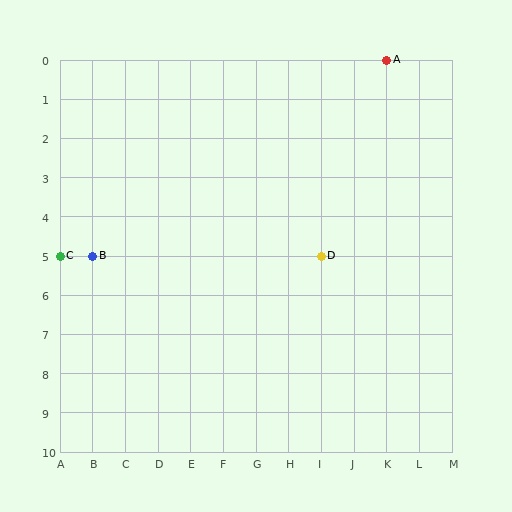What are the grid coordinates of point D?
Point D is at grid coordinates (I, 5).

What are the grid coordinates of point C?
Point C is at grid coordinates (A, 5).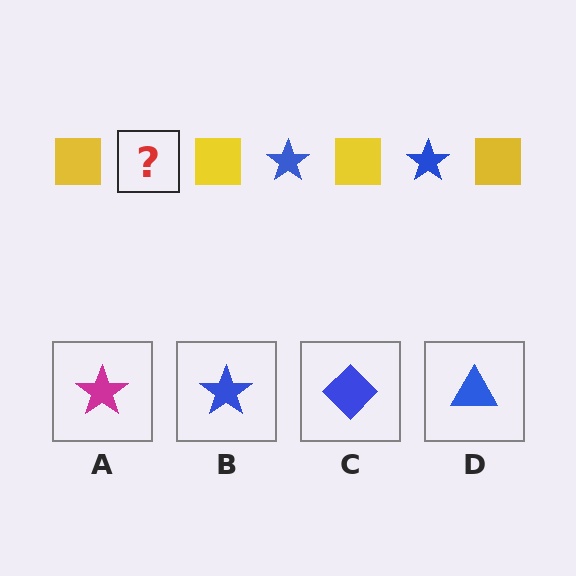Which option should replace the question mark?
Option B.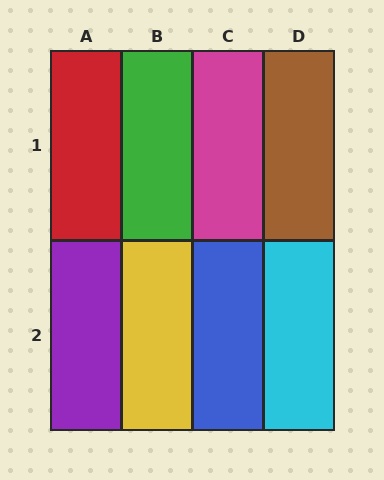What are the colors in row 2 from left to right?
Purple, yellow, blue, cyan.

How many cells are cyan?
1 cell is cyan.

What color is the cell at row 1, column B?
Green.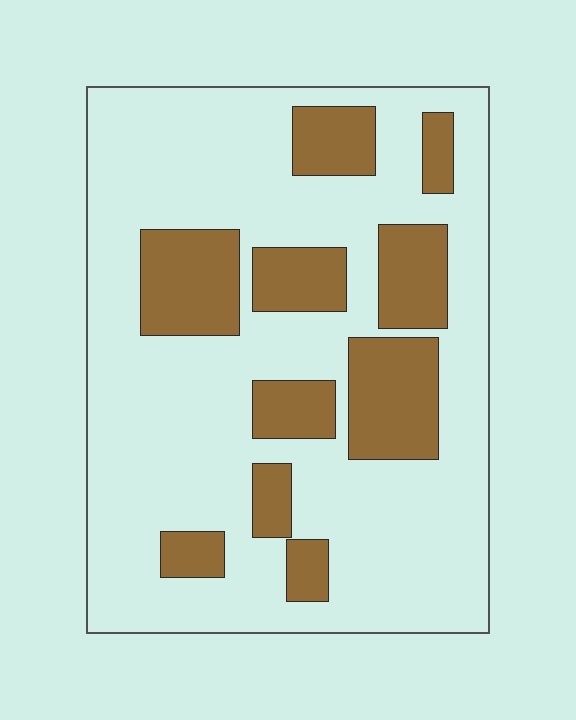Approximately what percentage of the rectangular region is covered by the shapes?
Approximately 25%.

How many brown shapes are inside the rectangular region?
10.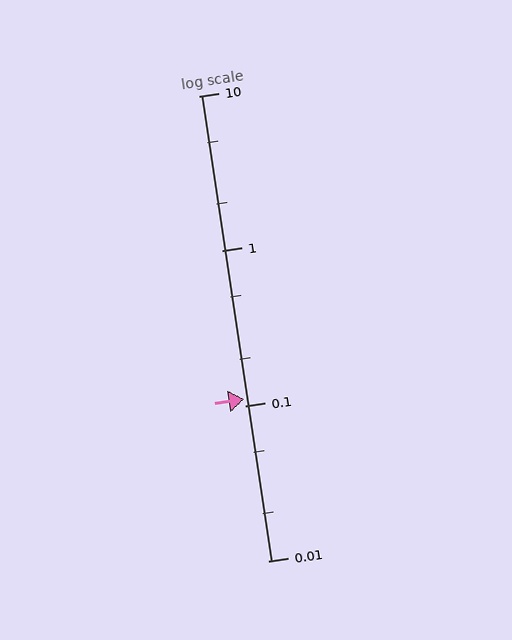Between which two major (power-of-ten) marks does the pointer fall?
The pointer is between 0.1 and 1.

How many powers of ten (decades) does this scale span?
The scale spans 3 decades, from 0.01 to 10.